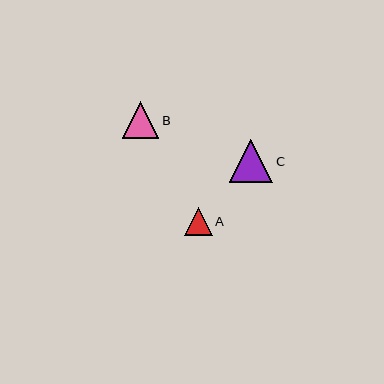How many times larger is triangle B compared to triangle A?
Triangle B is approximately 1.3 times the size of triangle A.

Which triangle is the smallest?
Triangle A is the smallest with a size of approximately 28 pixels.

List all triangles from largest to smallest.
From largest to smallest: C, B, A.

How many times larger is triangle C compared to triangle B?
Triangle C is approximately 1.2 times the size of triangle B.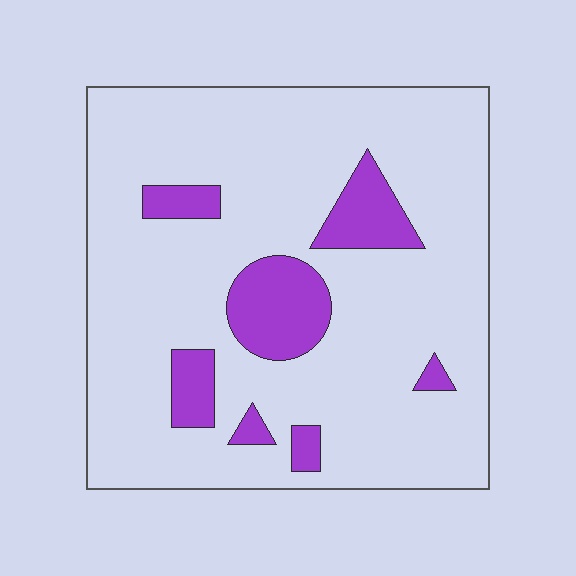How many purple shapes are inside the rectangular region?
7.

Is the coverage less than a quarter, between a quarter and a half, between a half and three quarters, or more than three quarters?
Less than a quarter.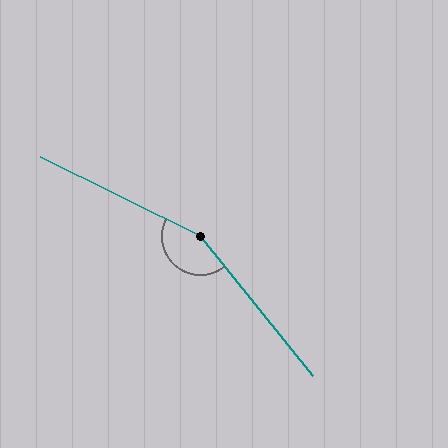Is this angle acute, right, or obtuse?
It is obtuse.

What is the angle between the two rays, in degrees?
Approximately 155 degrees.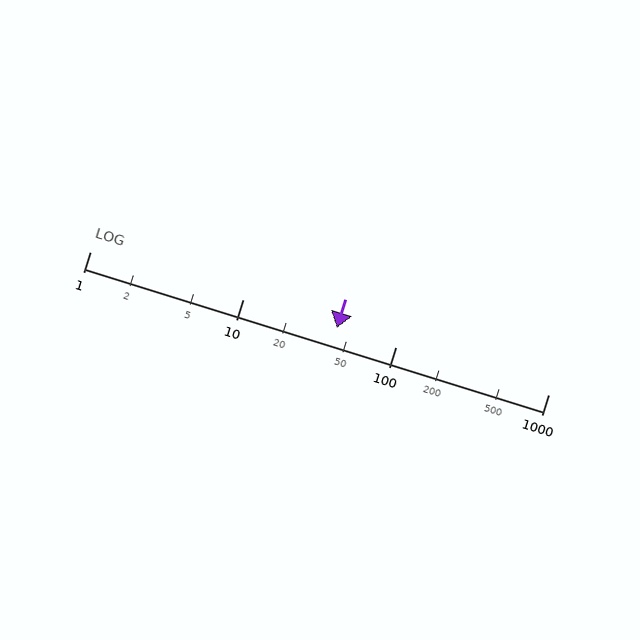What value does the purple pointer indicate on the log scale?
The pointer indicates approximately 41.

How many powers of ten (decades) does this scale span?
The scale spans 3 decades, from 1 to 1000.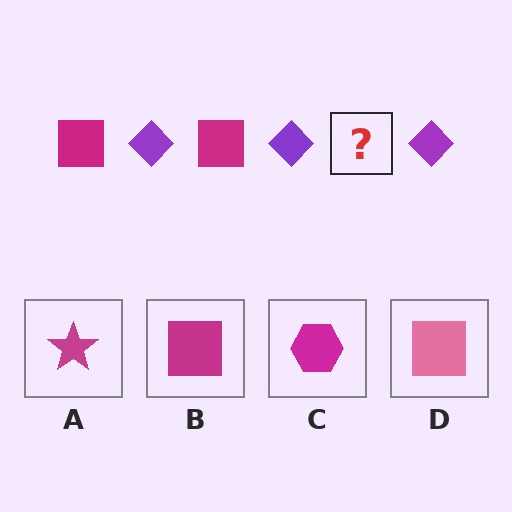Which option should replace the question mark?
Option B.